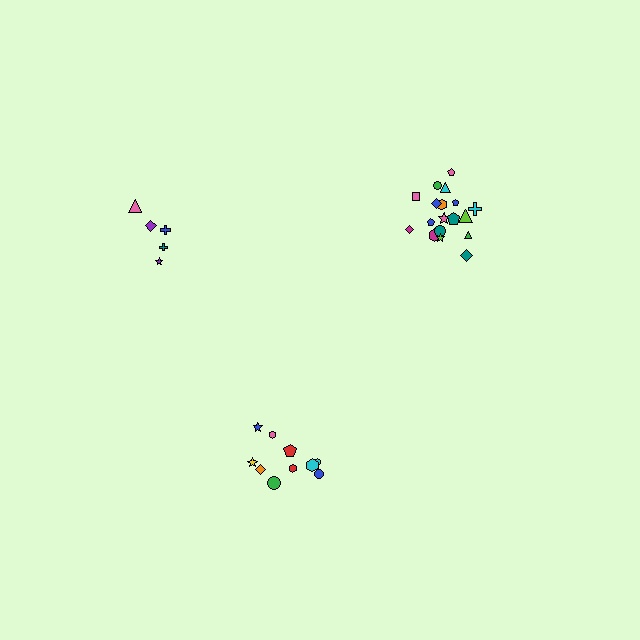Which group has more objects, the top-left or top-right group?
The top-right group.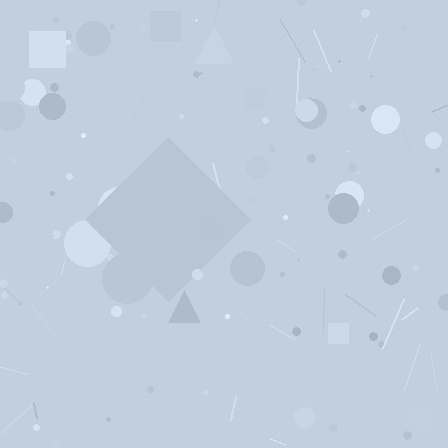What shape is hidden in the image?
A diamond is hidden in the image.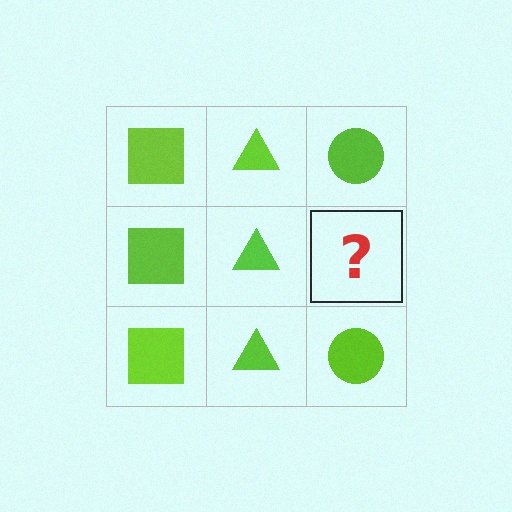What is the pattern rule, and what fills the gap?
The rule is that each column has a consistent shape. The gap should be filled with a lime circle.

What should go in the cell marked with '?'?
The missing cell should contain a lime circle.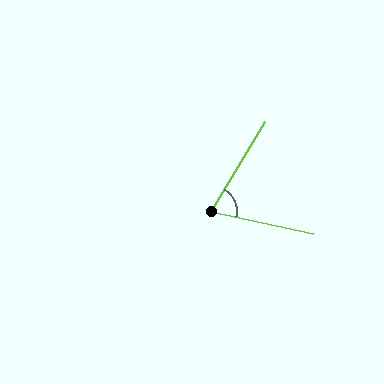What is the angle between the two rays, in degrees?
Approximately 71 degrees.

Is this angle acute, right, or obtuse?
It is acute.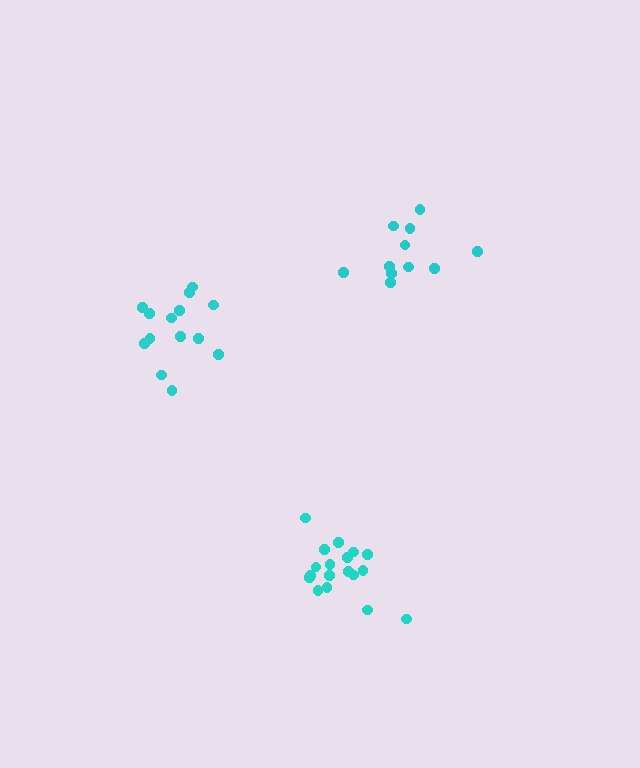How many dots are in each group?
Group 1: 12 dots, Group 2: 18 dots, Group 3: 14 dots (44 total).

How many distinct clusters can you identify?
There are 3 distinct clusters.